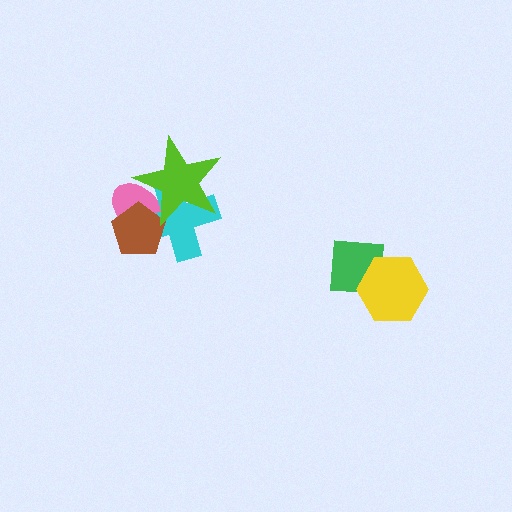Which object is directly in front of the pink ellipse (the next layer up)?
The cyan cross is directly in front of the pink ellipse.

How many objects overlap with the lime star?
3 objects overlap with the lime star.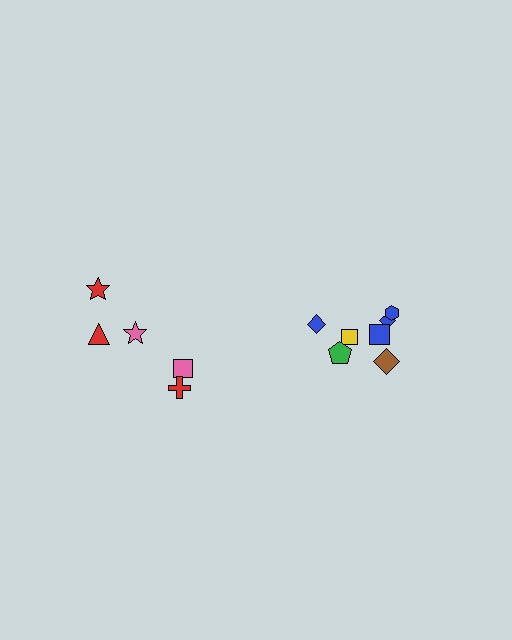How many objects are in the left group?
There are 5 objects.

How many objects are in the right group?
There are 7 objects.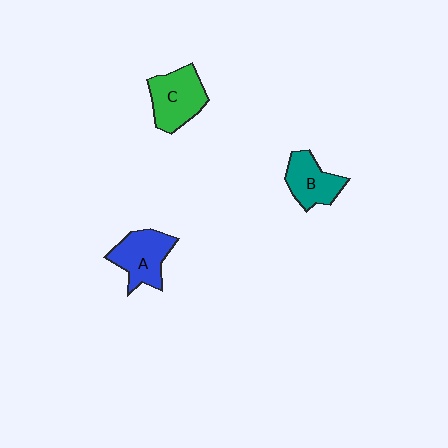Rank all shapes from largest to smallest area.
From largest to smallest: C (green), A (blue), B (teal).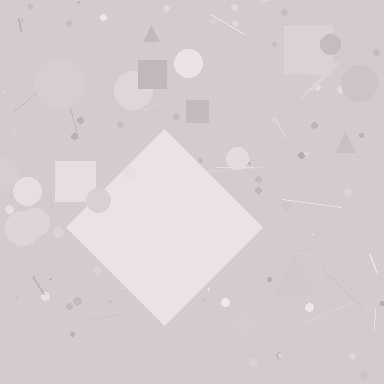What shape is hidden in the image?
A diamond is hidden in the image.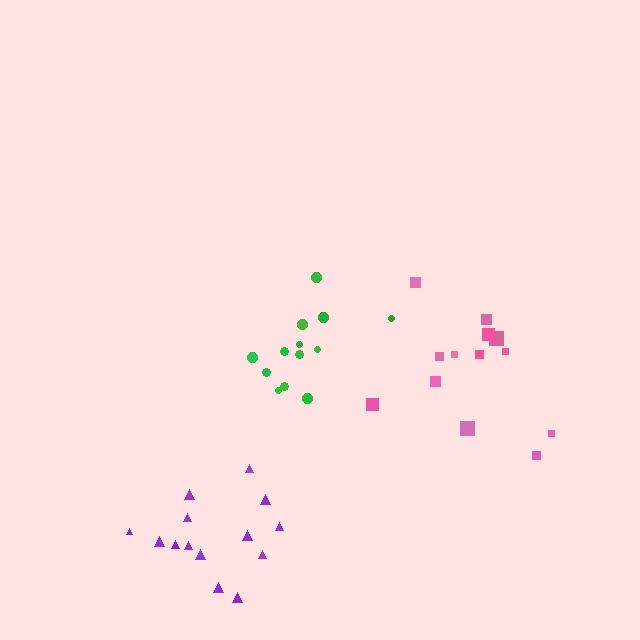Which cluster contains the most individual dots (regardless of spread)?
Purple (14).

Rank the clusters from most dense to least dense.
green, pink, purple.